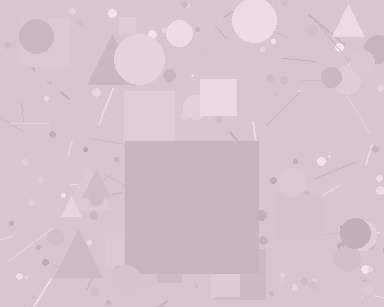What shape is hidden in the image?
A square is hidden in the image.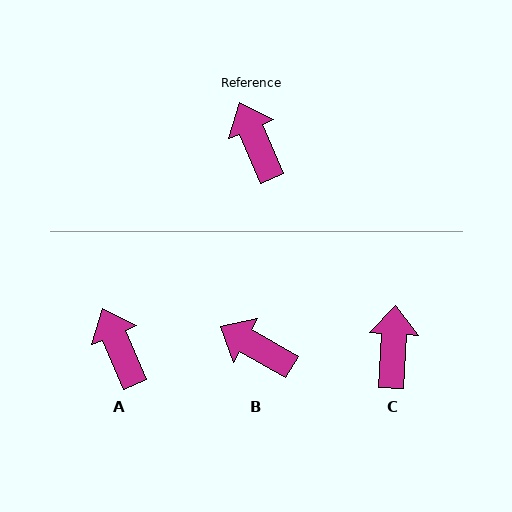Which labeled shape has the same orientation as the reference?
A.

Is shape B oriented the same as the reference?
No, it is off by about 38 degrees.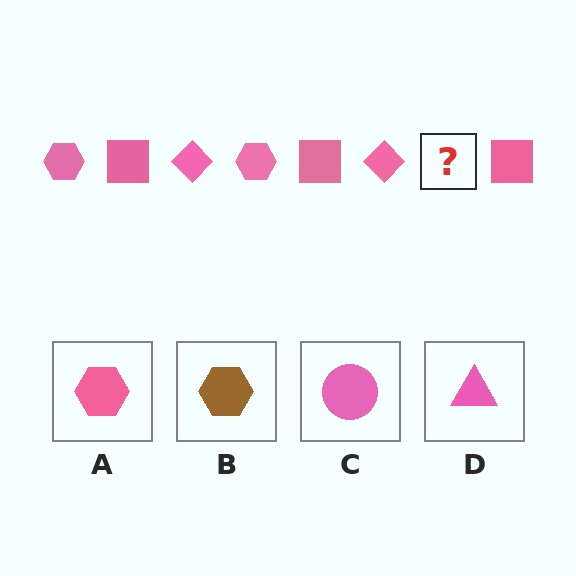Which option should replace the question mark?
Option A.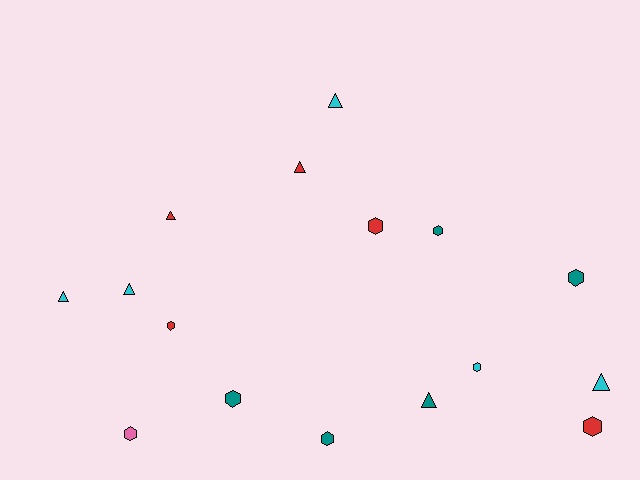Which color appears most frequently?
Teal, with 5 objects.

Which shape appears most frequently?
Hexagon, with 9 objects.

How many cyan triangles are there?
There are 4 cyan triangles.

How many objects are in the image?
There are 16 objects.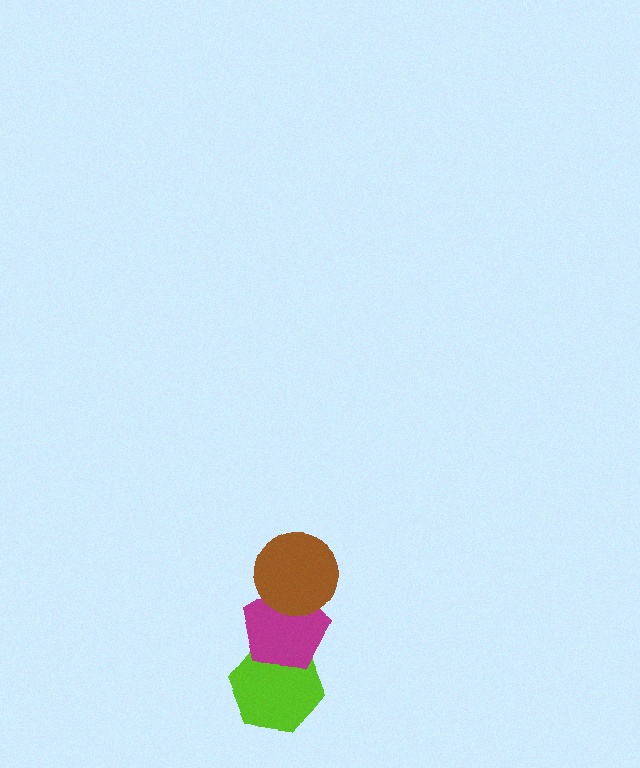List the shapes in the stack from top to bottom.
From top to bottom: the brown circle, the magenta pentagon, the lime hexagon.